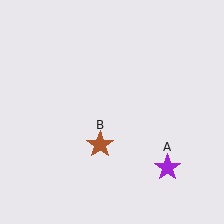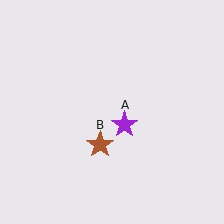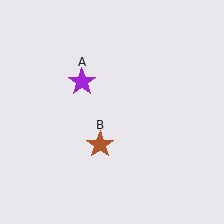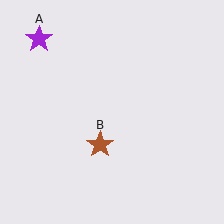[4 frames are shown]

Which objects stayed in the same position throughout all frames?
Brown star (object B) remained stationary.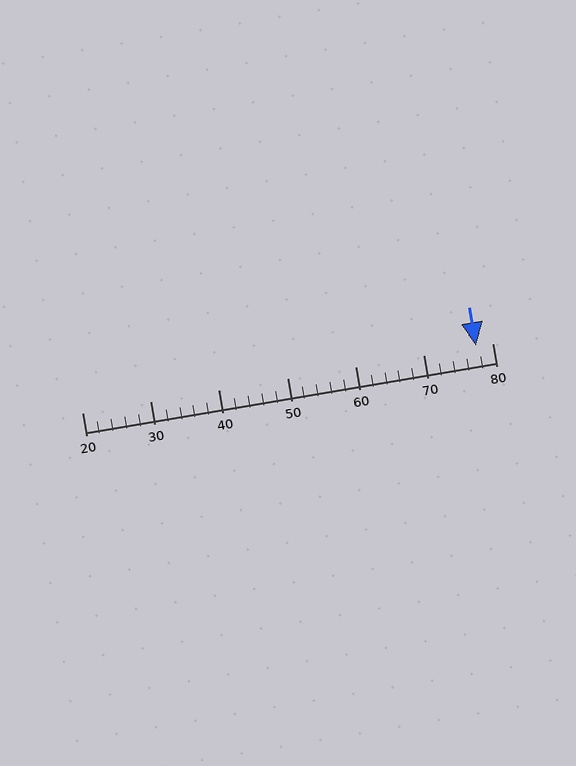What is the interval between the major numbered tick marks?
The major tick marks are spaced 10 units apart.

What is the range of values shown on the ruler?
The ruler shows values from 20 to 80.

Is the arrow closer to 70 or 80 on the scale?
The arrow is closer to 80.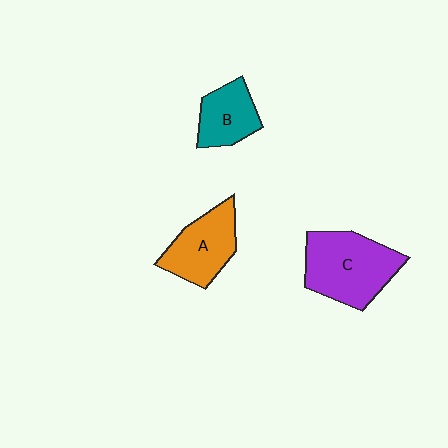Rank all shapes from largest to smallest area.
From largest to smallest: C (purple), A (orange), B (teal).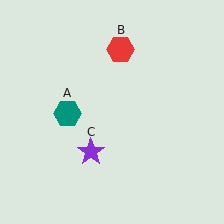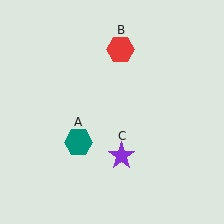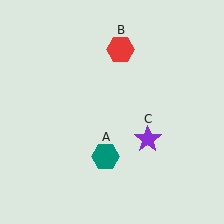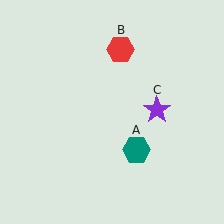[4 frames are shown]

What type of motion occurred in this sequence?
The teal hexagon (object A), purple star (object C) rotated counterclockwise around the center of the scene.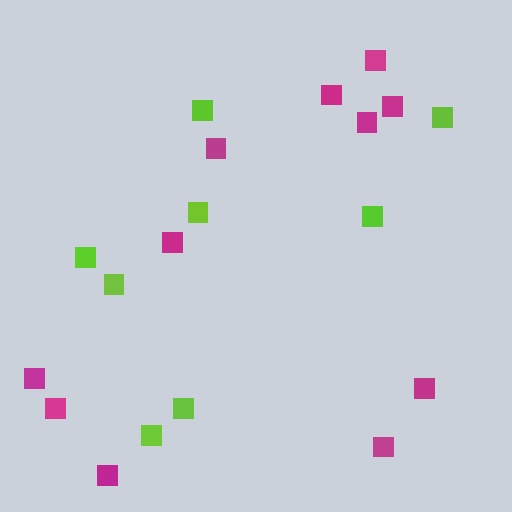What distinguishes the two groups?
There are 2 groups: one group of magenta squares (11) and one group of lime squares (8).